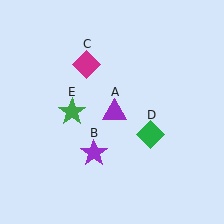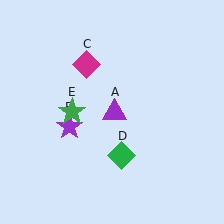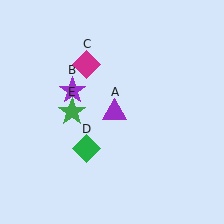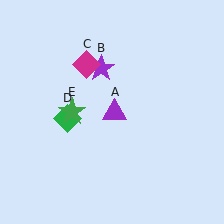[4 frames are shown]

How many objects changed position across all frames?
2 objects changed position: purple star (object B), green diamond (object D).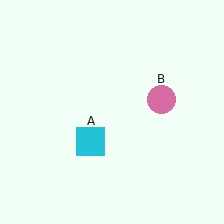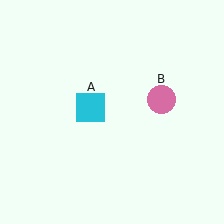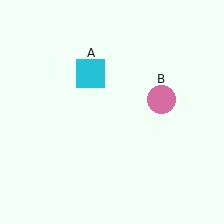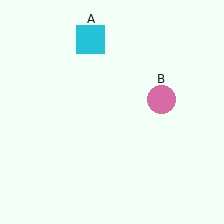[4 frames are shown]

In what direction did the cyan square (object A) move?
The cyan square (object A) moved up.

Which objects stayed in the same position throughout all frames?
Pink circle (object B) remained stationary.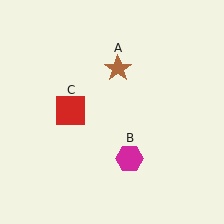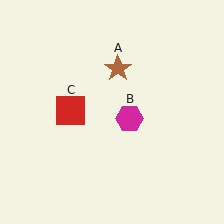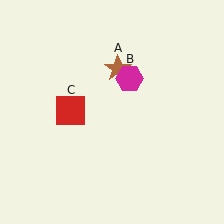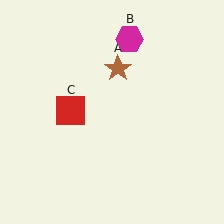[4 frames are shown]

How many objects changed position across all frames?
1 object changed position: magenta hexagon (object B).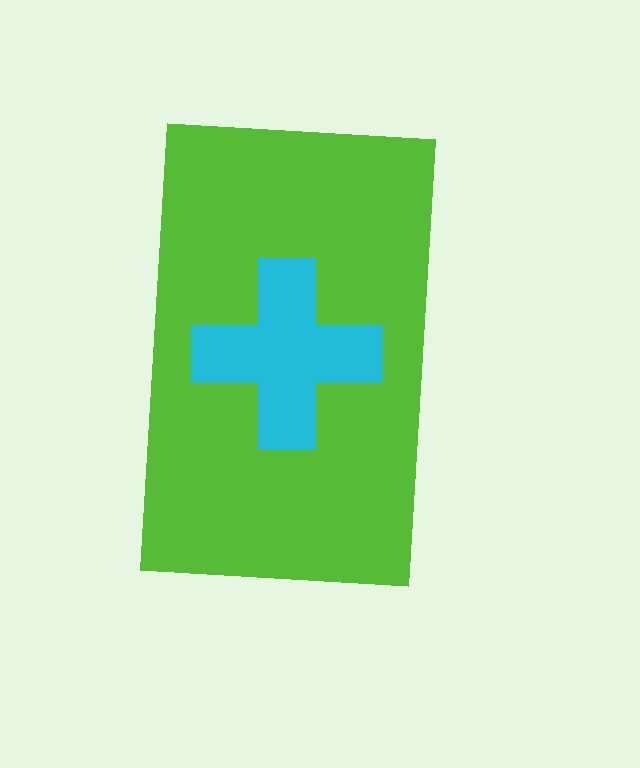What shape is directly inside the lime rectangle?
The cyan cross.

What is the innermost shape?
The cyan cross.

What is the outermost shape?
The lime rectangle.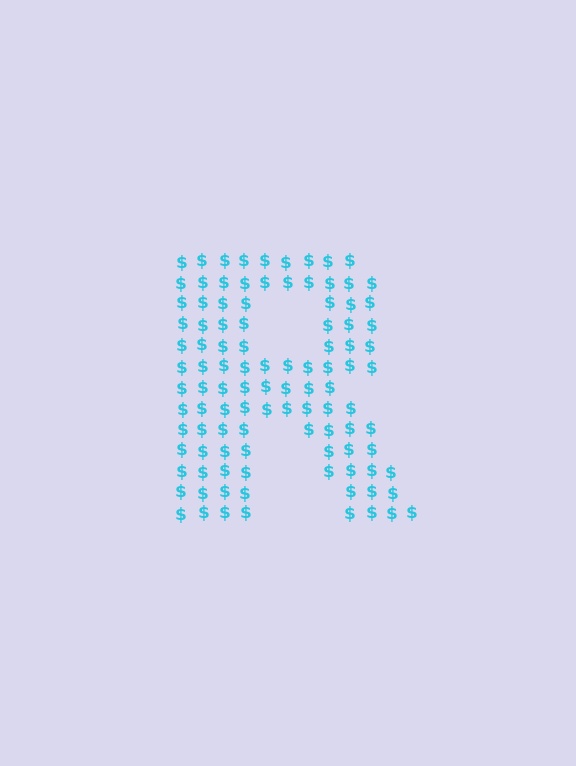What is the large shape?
The large shape is the letter R.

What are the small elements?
The small elements are dollar signs.